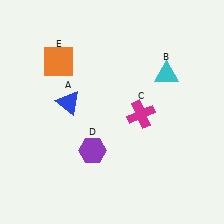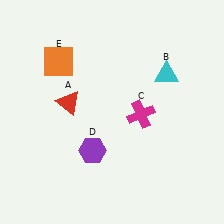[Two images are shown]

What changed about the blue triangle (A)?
In Image 1, A is blue. In Image 2, it changed to red.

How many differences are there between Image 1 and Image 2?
There is 1 difference between the two images.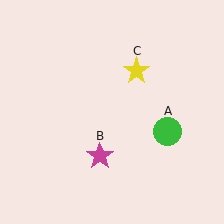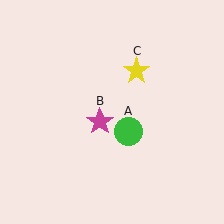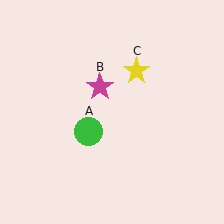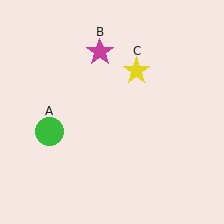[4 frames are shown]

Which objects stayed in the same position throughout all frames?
Yellow star (object C) remained stationary.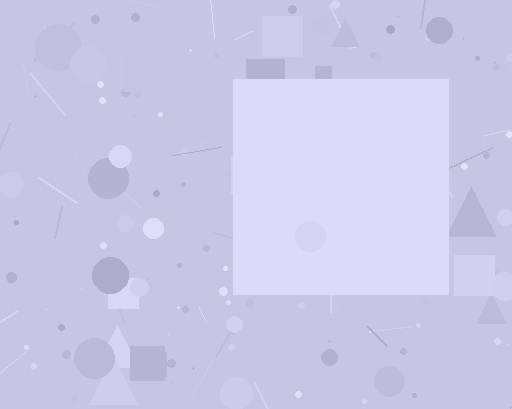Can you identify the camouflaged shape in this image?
The camouflaged shape is a square.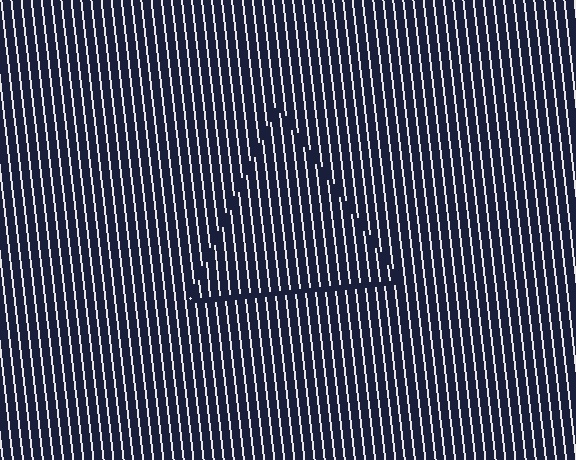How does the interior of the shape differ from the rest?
The interior of the shape contains the same grating, shifted by half a period — the contour is defined by the phase discontinuity where line-ends from the inner and outer gratings abut.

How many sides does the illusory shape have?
3 sides — the line-ends trace a triangle.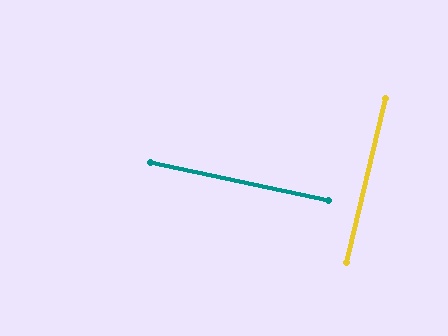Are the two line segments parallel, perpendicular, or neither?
Perpendicular — they meet at approximately 89°.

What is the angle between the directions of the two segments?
Approximately 89 degrees.